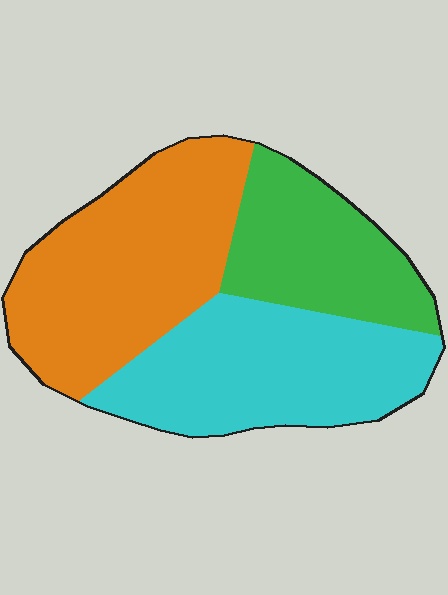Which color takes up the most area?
Orange, at roughly 40%.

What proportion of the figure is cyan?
Cyan covers about 35% of the figure.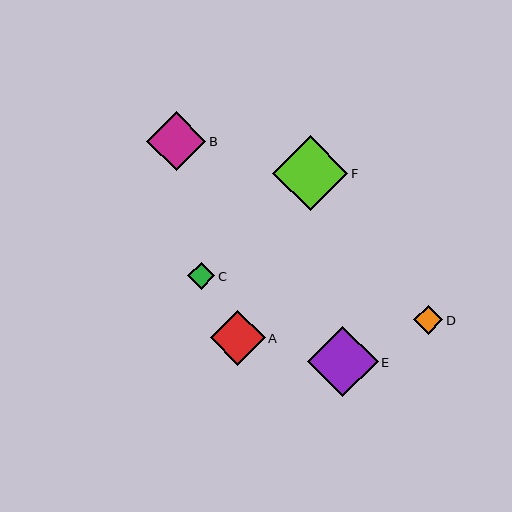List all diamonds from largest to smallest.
From largest to smallest: F, E, B, A, D, C.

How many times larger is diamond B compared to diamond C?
Diamond B is approximately 2.2 times the size of diamond C.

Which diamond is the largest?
Diamond F is the largest with a size of approximately 75 pixels.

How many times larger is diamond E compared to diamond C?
Diamond E is approximately 2.6 times the size of diamond C.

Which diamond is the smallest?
Diamond C is the smallest with a size of approximately 27 pixels.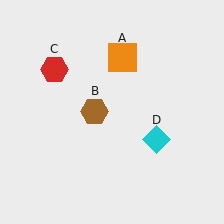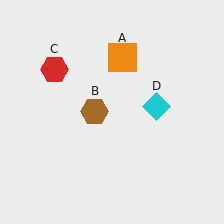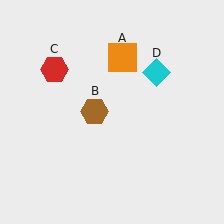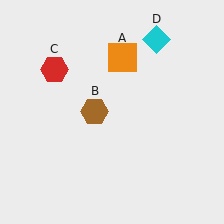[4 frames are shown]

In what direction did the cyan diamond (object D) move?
The cyan diamond (object D) moved up.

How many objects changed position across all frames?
1 object changed position: cyan diamond (object D).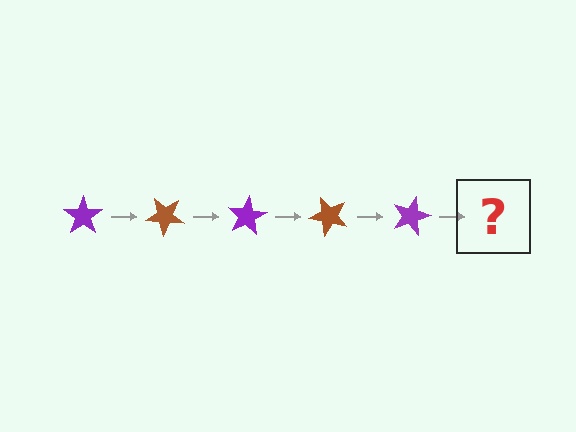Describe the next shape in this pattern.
It should be a brown star, rotated 200 degrees from the start.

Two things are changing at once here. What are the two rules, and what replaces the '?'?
The two rules are that it rotates 40 degrees each step and the color cycles through purple and brown. The '?' should be a brown star, rotated 200 degrees from the start.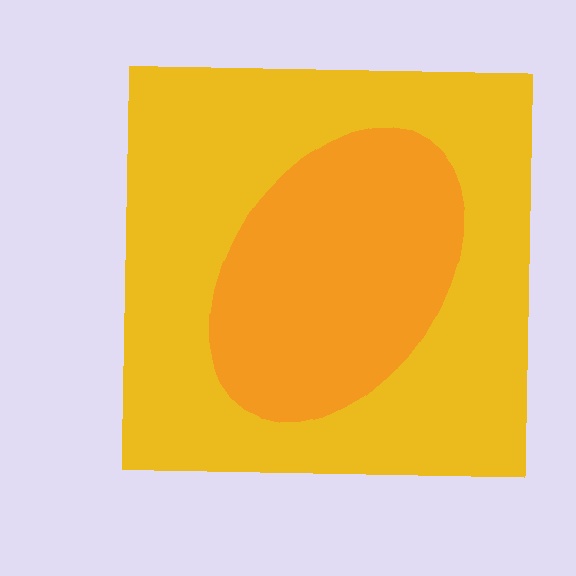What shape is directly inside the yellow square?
The orange ellipse.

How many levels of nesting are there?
2.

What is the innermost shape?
The orange ellipse.